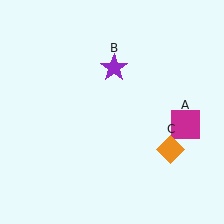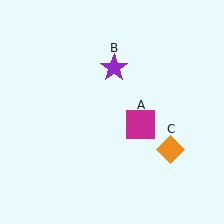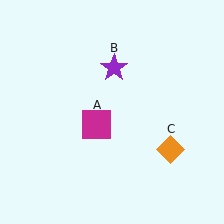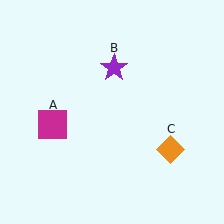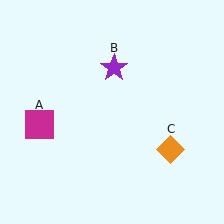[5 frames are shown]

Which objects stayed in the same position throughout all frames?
Purple star (object B) and orange diamond (object C) remained stationary.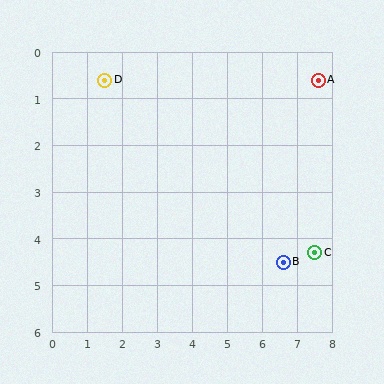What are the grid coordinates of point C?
Point C is at approximately (7.5, 4.3).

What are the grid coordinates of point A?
Point A is at approximately (7.6, 0.6).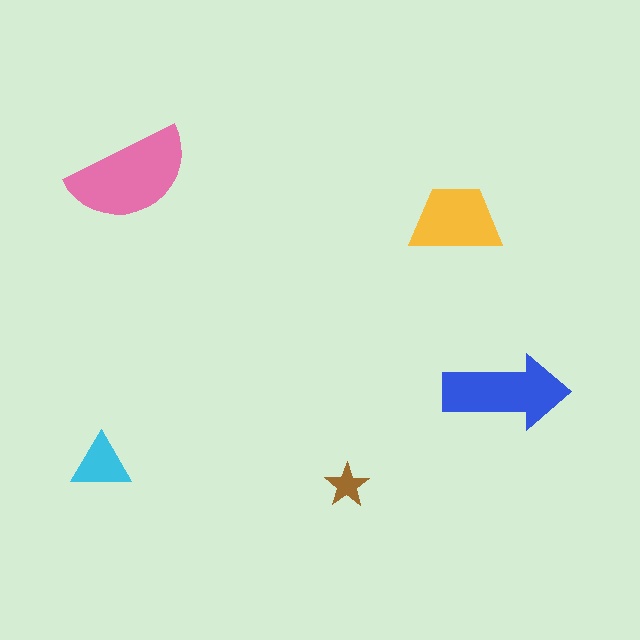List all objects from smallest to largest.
The brown star, the cyan triangle, the yellow trapezoid, the blue arrow, the pink semicircle.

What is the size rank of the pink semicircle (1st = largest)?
1st.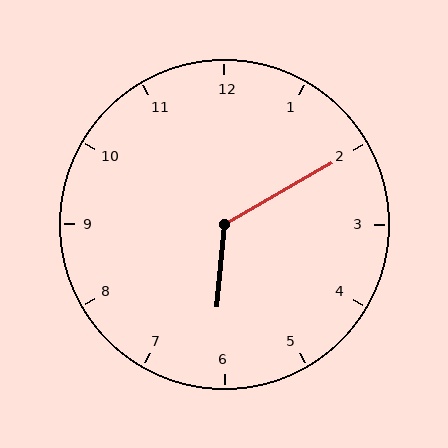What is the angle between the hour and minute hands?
Approximately 125 degrees.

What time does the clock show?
6:10.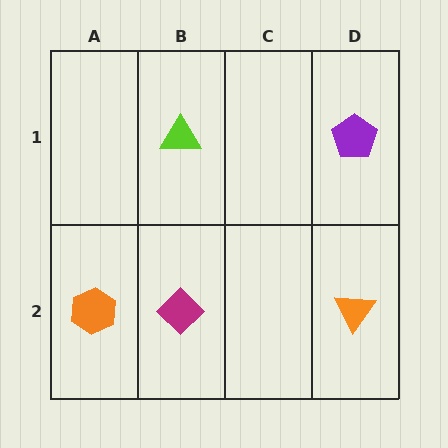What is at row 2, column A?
An orange hexagon.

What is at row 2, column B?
A magenta diamond.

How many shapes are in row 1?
2 shapes.